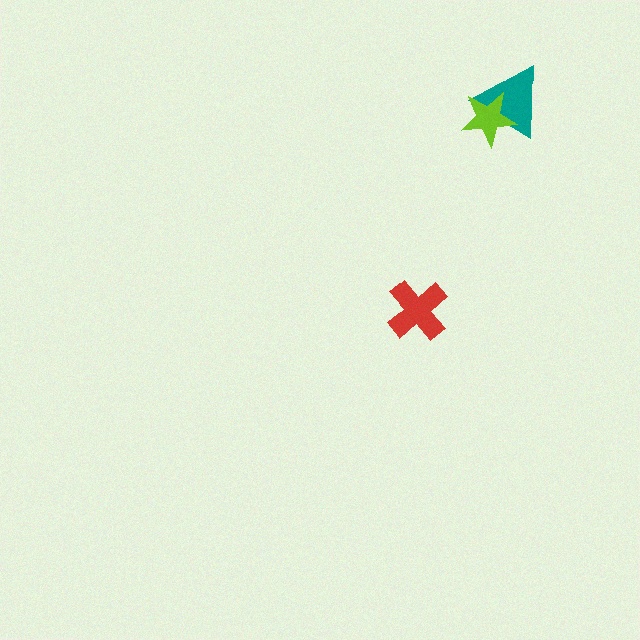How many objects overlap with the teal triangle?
1 object overlaps with the teal triangle.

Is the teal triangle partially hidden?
Yes, it is partially covered by another shape.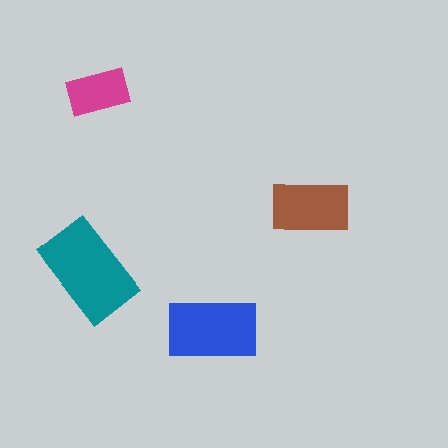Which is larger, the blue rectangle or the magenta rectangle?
The blue one.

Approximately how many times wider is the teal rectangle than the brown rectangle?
About 1.5 times wider.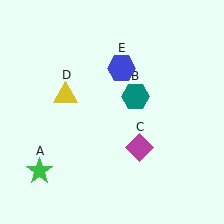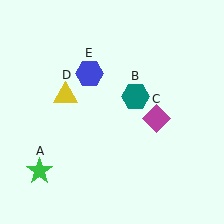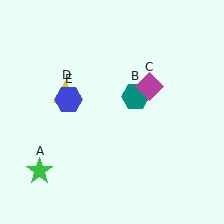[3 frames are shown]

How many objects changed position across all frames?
2 objects changed position: magenta diamond (object C), blue hexagon (object E).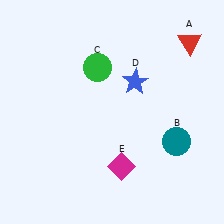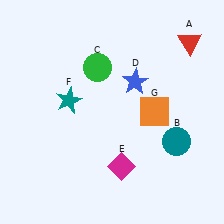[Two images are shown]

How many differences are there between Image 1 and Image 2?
There are 2 differences between the two images.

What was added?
A teal star (F), an orange square (G) were added in Image 2.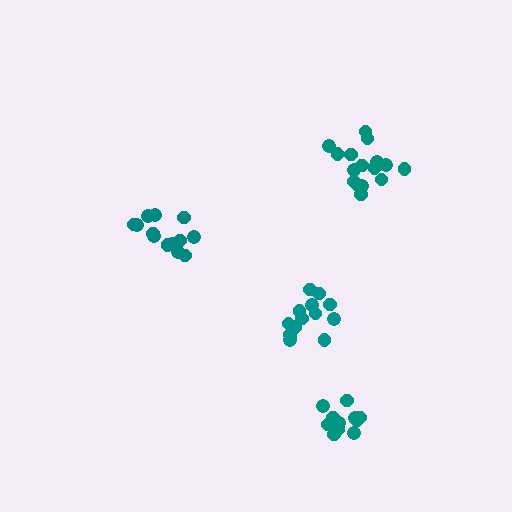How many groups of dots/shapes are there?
There are 4 groups.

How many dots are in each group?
Group 1: 13 dots, Group 2: 14 dots, Group 3: 16 dots, Group 4: 14 dots (57 total).